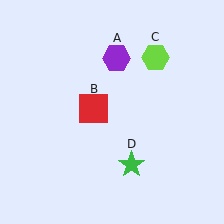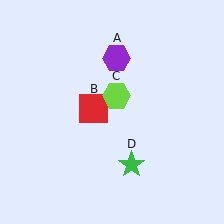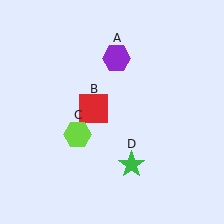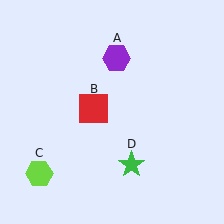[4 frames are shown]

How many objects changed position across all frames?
1 object changed position: lime hexagon (object C).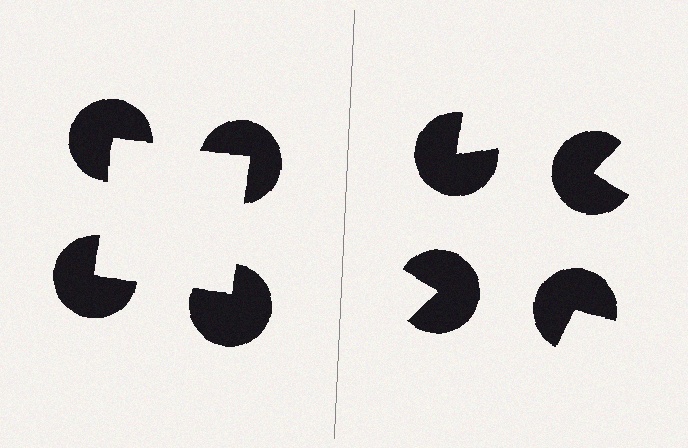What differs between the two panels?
The pac-man discs are positioned identically on both sides; only the wedge orientations differ. On the left they align to a square; on the right they are misaligned.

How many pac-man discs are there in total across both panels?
8 — 4 on each side.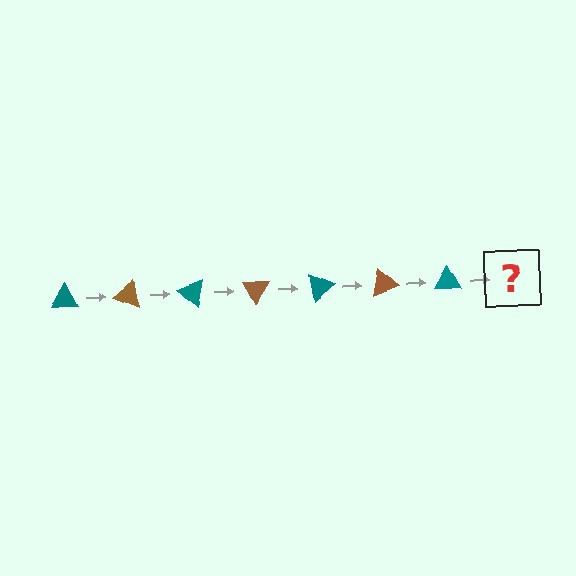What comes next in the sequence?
The next element should be a brown triangle, rotated 140 degrees from the start.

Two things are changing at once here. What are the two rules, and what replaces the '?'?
The two rules are that it rotates 20 degrees each step and the color cycles through teal and brown. The '?' should be a brown triangle, rotated 140 degrees from the start.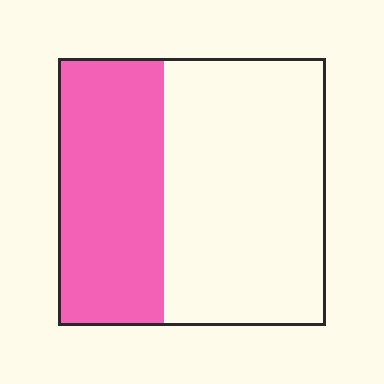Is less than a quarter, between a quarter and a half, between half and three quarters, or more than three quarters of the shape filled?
Between a quarter and a half.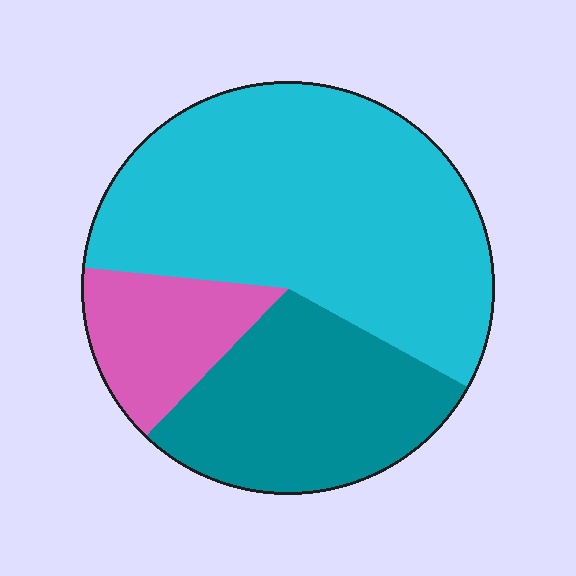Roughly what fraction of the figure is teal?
Teal covers 29% of the figure.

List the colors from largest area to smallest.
From largest to smallest: cyan, teal, pink.